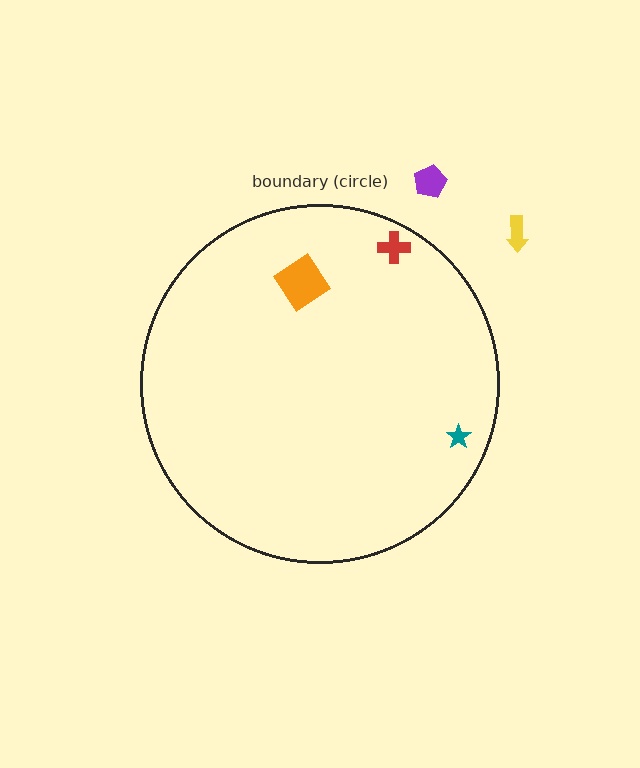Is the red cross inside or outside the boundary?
Inside.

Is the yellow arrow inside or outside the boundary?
Outside.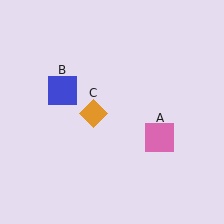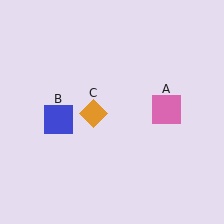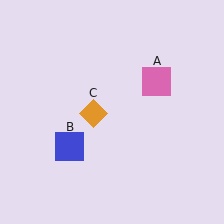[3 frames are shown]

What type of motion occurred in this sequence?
The pink square (object A), blue square (object B) rotated counterclockwise around the center of the scene.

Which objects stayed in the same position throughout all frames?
Orange diamond (object C) remained stationary.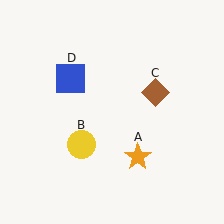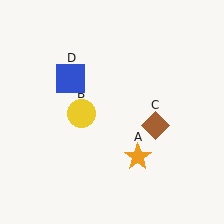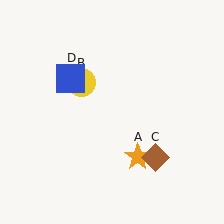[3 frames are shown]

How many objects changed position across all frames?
2 objects changed position: yellow circle (object B), brown diamond (object C).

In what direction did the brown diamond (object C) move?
The brown diamond (object C) moved down.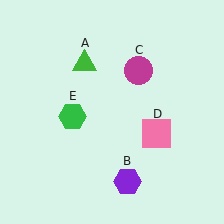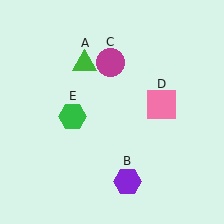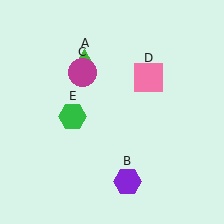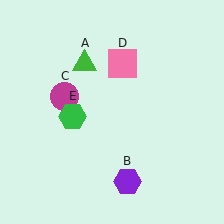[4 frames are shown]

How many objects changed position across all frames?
2 objects changed position: magenta circle (object C), pink square (object D).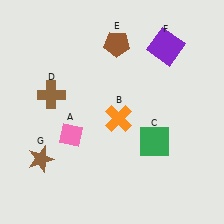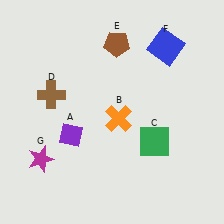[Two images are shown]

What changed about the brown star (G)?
In Image 1, G is brown. In Image 2, it changed to magenta.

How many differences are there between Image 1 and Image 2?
There are 3 differences between the two images.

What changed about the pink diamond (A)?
In Image 1, A is pink. In Image 2, it changed to purple.